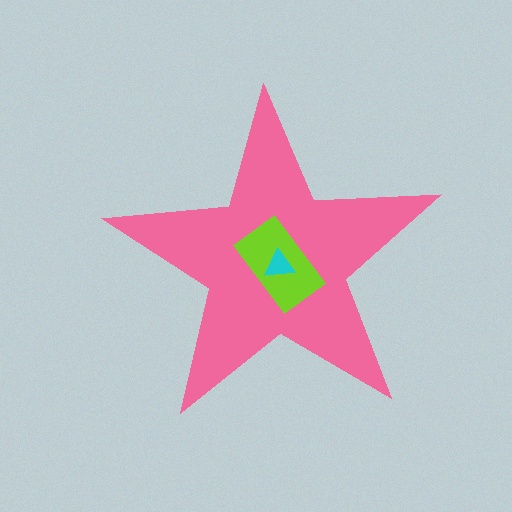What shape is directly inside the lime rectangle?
The cyan triangle.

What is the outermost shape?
The pink star.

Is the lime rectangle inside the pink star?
Yes.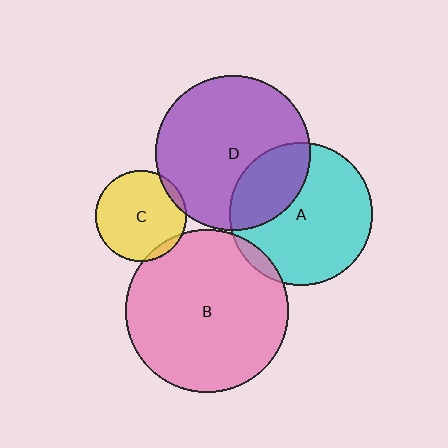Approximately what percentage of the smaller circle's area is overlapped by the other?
Approximately 30%.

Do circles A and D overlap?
Yes.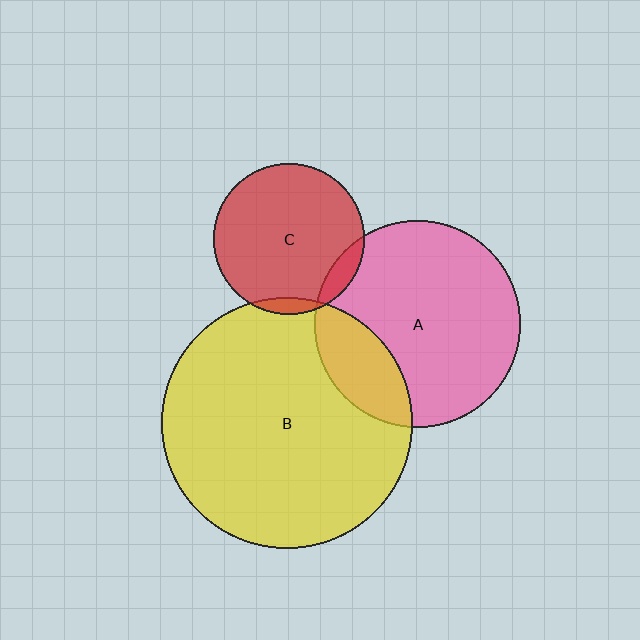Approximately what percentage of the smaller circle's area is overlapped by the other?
Approximately 5%.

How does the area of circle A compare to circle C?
Approximately 1.9 times.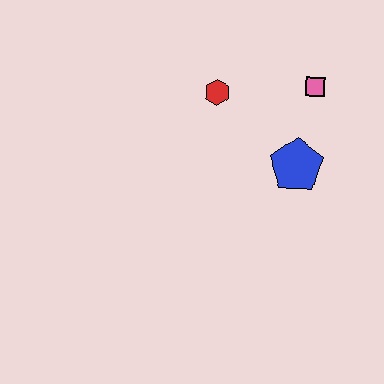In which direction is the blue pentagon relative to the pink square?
The blue pentagon is below the pink square.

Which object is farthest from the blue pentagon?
The red hexagon is farthest from the blue pentagon.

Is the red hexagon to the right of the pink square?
No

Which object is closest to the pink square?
The blue pentagon is closest to the pink square.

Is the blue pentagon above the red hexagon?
No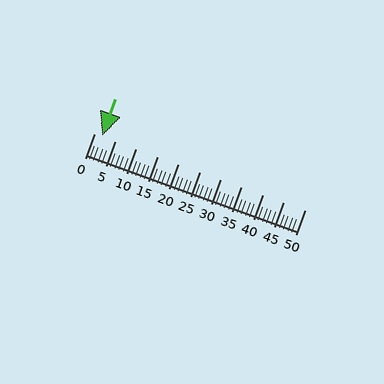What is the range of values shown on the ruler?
The ruler shows values from 0 to 50.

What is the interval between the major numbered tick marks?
The major tick marks are spaced 5 units apart.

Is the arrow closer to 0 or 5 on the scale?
The arrow is closer to 0.